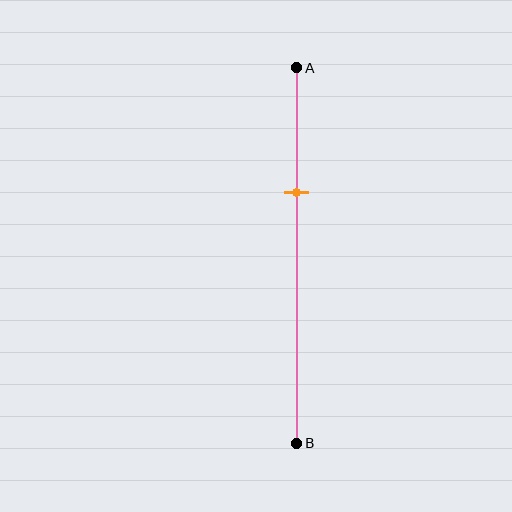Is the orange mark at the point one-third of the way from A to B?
Yes, the mark is approximately at the one-third point.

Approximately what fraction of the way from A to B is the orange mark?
The orange mark is approximately 35% of the way from A to B.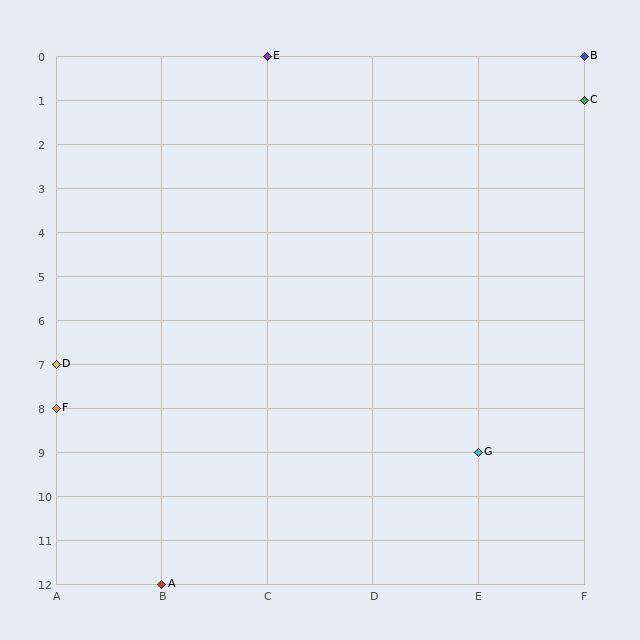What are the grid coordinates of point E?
Point E is at grid coordinates (C, 0).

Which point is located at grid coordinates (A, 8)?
Point F is at (A, 8).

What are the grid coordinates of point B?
Point B is at grid coordinates (F, 0).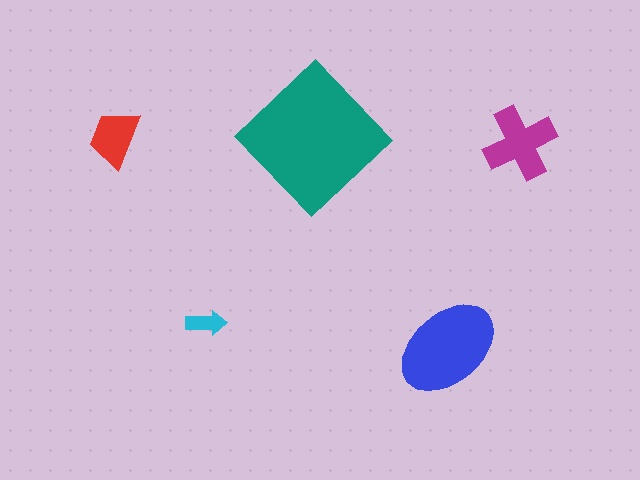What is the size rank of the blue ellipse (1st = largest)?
2nd.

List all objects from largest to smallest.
The teal diamond, the blue ellipse, the magenta cross, the red trapezoid, the cyan arrow.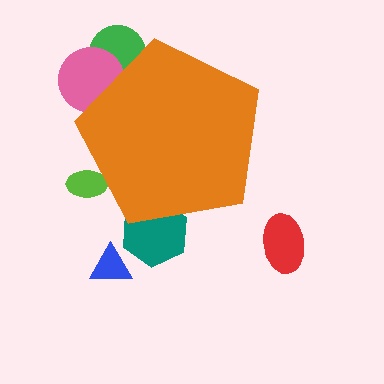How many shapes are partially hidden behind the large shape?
4 shapes are partially hidden.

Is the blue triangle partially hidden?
No, the blue triangle is fully visible.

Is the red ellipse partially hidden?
No, the red ellipse is fully visible.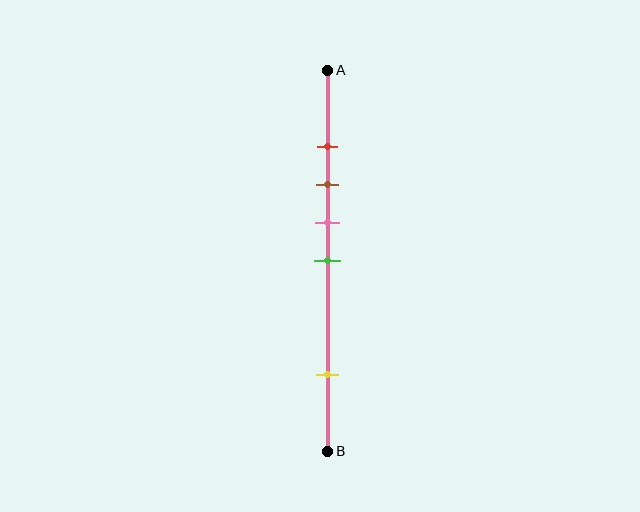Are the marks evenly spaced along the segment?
No, the marks are not evenly spaced.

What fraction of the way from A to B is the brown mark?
The brown mark is approximately 30% (0.3) of the way from A to B.